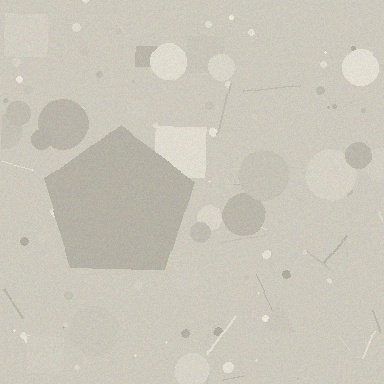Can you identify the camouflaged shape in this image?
The camouflaged shape is a pentagon.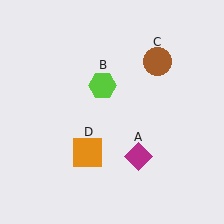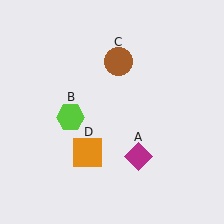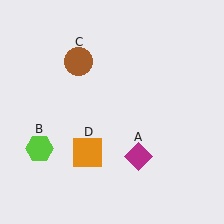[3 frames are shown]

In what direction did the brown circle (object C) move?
The brown circle (object C) moved left.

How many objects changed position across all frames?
2 objects changed position: lime hexagon (object B), brown circle (object C).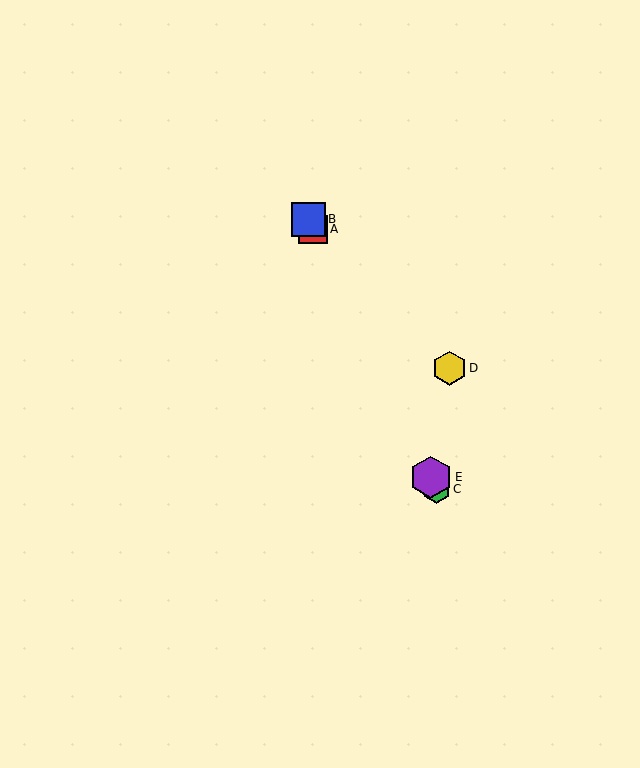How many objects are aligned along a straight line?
4 objects (A, B, C, E) are aligned along a straight line.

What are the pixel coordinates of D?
Object D is at (449, 368).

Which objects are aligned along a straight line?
Objects A, B, C, E are aligned along a straight line.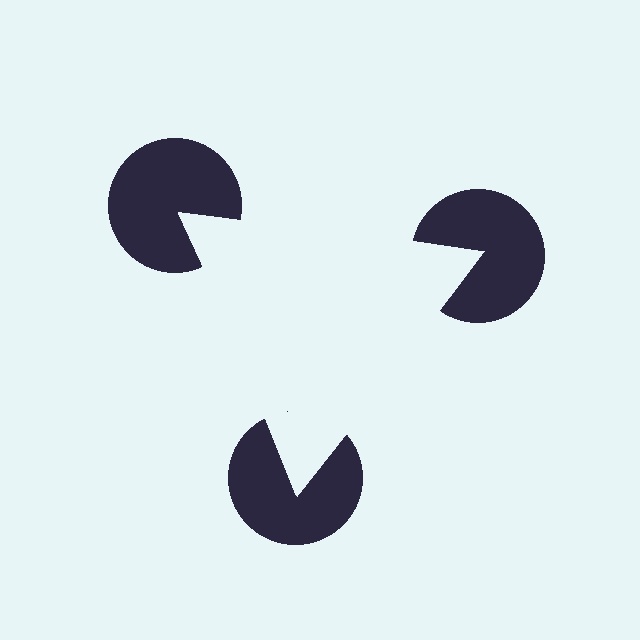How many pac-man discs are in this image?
There are 3 — one at each vertex of the illusory triangle.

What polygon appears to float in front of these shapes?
An illusory triangle — its edges are inferred from the aligned wedge cuts in the pac-man discs, not physically drawn.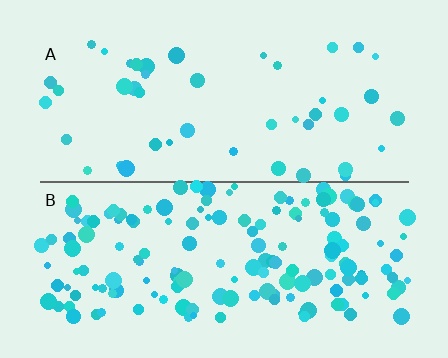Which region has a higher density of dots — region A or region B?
B (the bottom).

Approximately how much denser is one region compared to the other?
Approximately 3.5× — region B over region A.